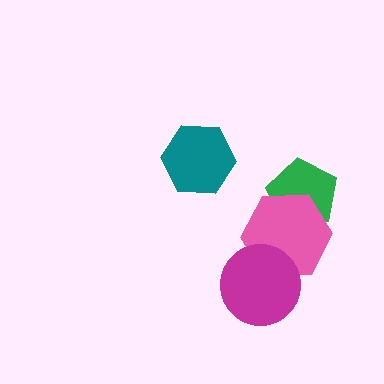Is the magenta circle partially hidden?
No, no other shape covers it.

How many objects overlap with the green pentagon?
1 object overlaps with the green pentagon.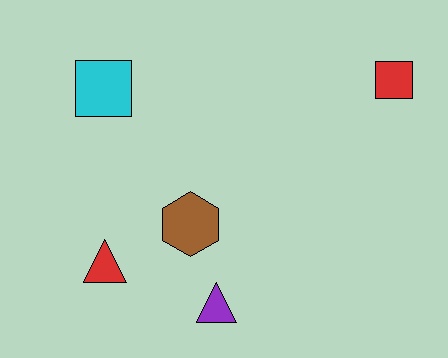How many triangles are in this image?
There are 2 triangles.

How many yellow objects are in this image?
There are no yellow objects.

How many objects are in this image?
There are 5 objects.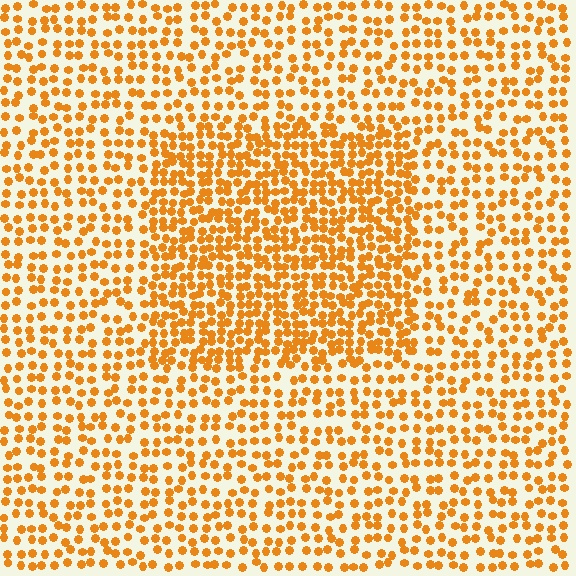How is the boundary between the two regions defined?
The boundary is defined by a change in element density (approximately 1.8x ratio). All elements are the same color, size, and shape.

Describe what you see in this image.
The image contains small orange elements arranged at two different densities. A rectangle-shaped region is visible where the elements are more densely packed than the surrounding area.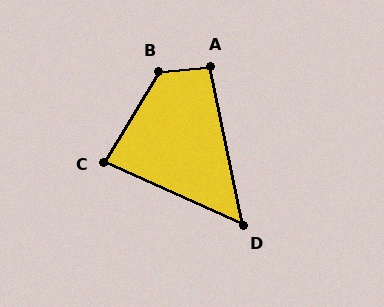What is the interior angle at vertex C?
Approximately 84 degrees (acute).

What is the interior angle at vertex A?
Approximately 96 degrees (obtuse).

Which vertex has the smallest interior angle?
D, at approximately 54 degrees.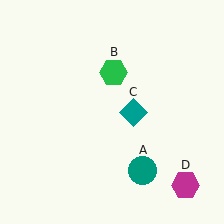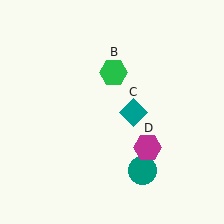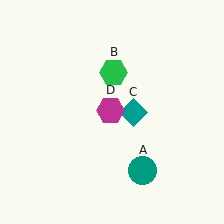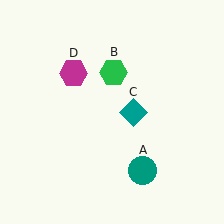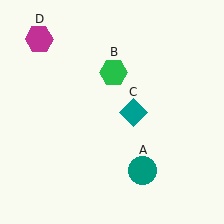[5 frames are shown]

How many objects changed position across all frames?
1 object changed position: magenta hexagon (object D).